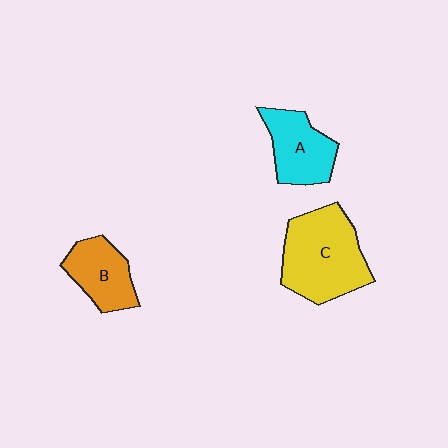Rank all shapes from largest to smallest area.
From largest to smallest: C (yellow), A (cyan), B (orange).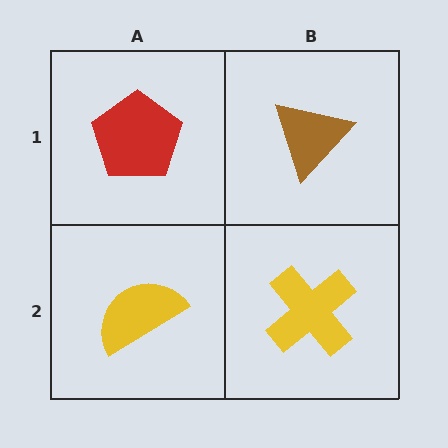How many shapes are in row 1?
2 shapes.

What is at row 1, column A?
A red pentagon.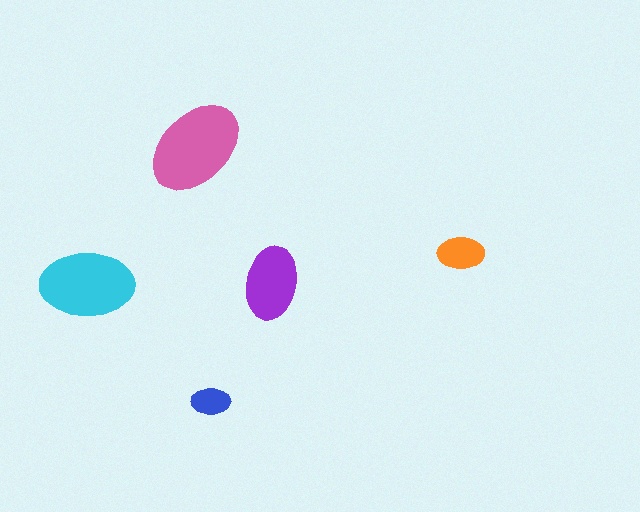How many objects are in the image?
There are 5 objects in the image.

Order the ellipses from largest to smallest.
the pink one, the cyan one, the purple one, the orange one, the blue one.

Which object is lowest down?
The blue ellipse is bottommost.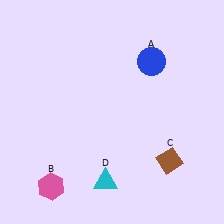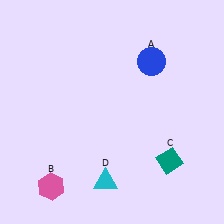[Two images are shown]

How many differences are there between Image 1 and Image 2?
There is 1 difference between the two images.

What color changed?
The diamond (C) changed from brown in Image 1 to teal in Image 2.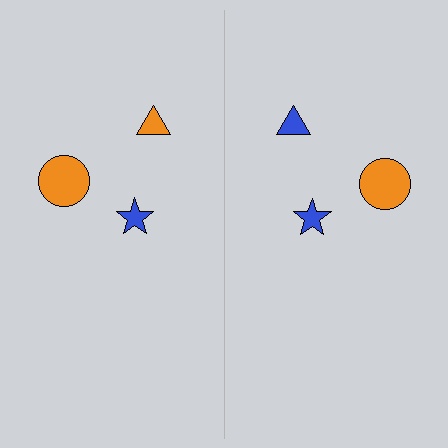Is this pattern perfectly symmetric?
No, the pattern is not perfectly symmetric. The blue triangle on the right side breaks the symmetry — its mirror counterpart is orange.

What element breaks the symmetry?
The blue triangle on the right side breaks the symmetry — its mirror counterpart is orange.